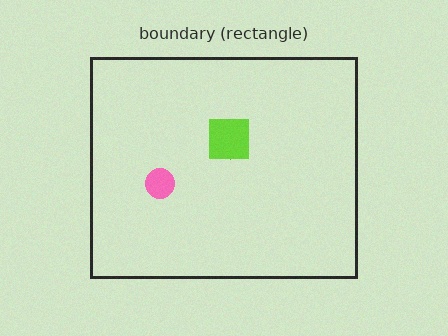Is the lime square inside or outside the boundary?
Inside.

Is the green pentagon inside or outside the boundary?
Inside.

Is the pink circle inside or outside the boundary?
Inside.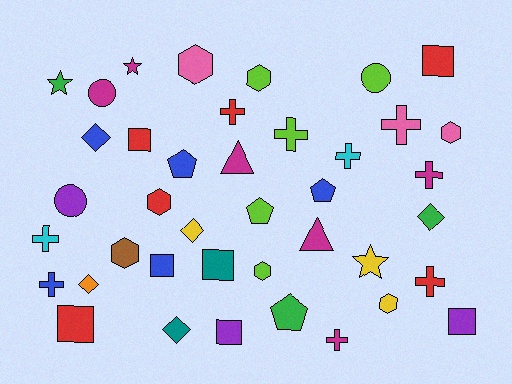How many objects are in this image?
There are 40 objects.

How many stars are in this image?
There are 3 stars.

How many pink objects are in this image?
There are 3 pink objects.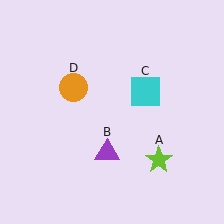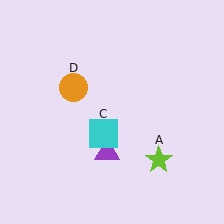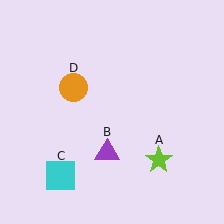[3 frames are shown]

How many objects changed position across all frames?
1 object changed position: cyan square (object C).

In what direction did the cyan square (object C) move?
The cyan square (object C) moved down and to the left.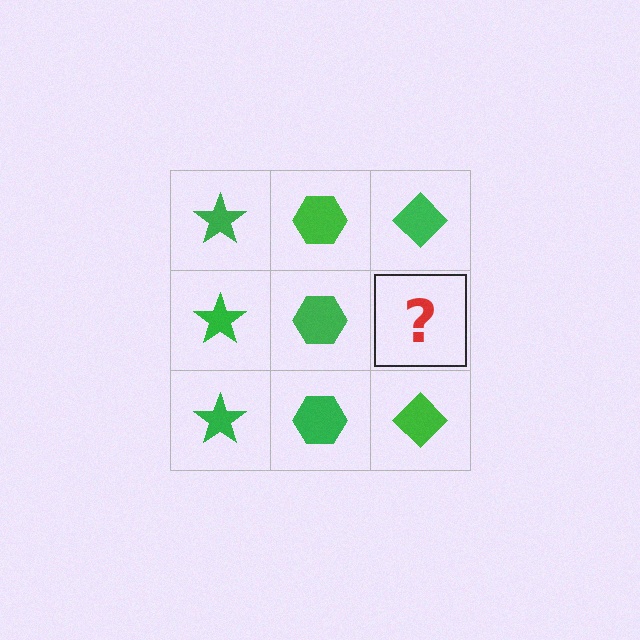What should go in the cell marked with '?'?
The missing cell should contain a green diamond.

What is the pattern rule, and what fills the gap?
The rule is that each column has a consistent shape. The gap should be filled with a green diamond.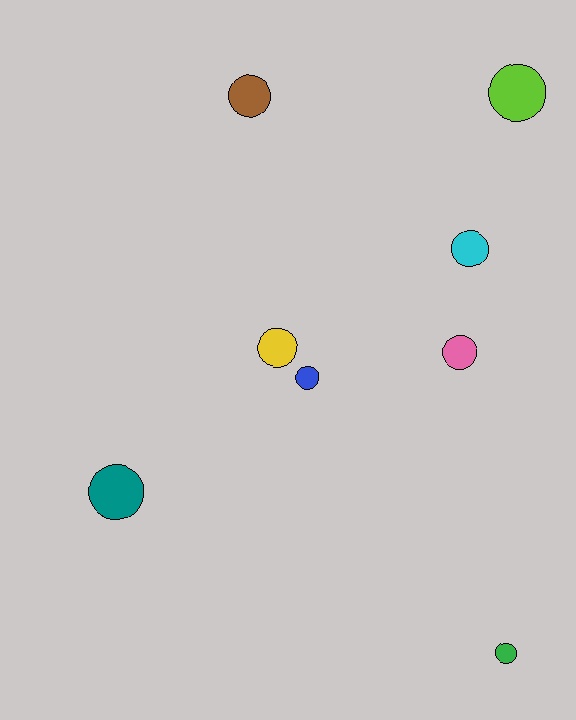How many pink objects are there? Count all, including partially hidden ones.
There is 1 pink object.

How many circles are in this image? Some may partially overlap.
There are 8 circles.